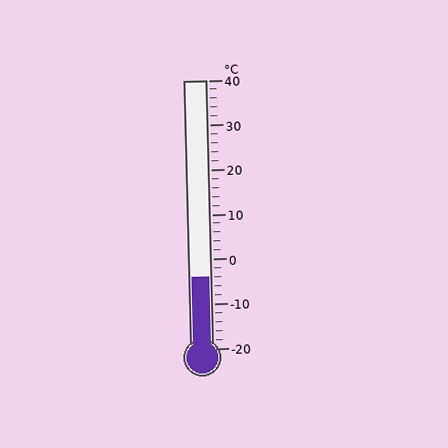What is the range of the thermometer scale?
The thermometer scale ranges from -20°C to 40°C.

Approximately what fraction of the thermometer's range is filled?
The thermometer is filled to approximately 25% of its range.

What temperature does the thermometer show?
The thermometer shows approximately -4°C.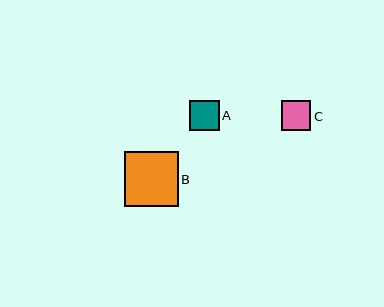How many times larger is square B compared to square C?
Square B is approximately 1.8 times the size of square C.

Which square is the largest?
Square B is the largest with a size of approximately 54 pixels.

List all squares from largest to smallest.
From largest to smallest: B, A, C.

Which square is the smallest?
Square C is the smallest with a size of approximately 29 pixels.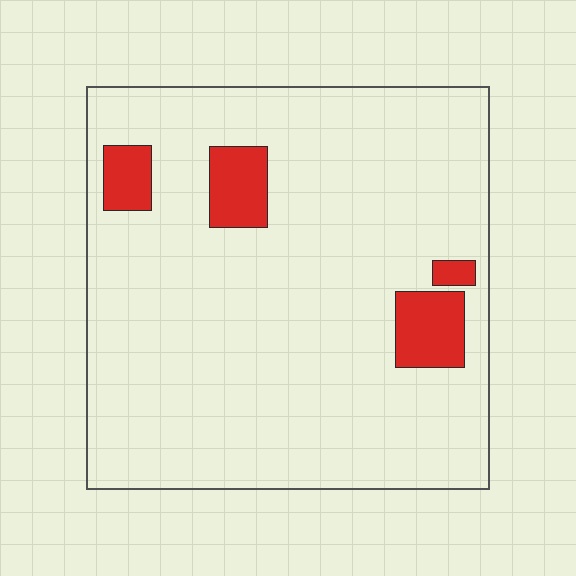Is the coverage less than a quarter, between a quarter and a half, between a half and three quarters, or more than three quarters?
Less than a quarter.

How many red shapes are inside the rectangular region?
4.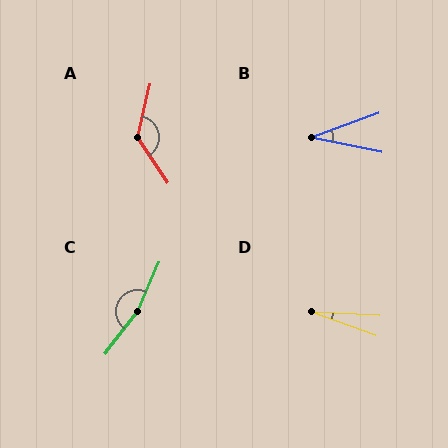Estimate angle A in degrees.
Approximately 133 degrees.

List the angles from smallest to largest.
D (17°), B (32°), A (133°), C (167°).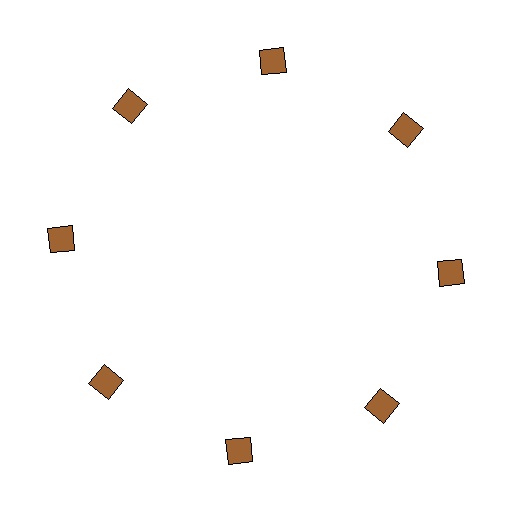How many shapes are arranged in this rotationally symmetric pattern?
There are 8 shapes, arranged in 8 groups of 1.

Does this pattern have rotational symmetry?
Yes, this pattern has 8-fold rotational symmetry. It looks the same after rotating 45 degrees around the center.